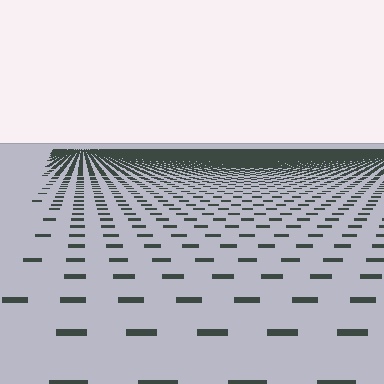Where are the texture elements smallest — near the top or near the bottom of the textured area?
Near the top.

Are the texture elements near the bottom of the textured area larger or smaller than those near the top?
Larger. Near the bottom, elements are closer to the viewer and appear at a bigger on-screen size.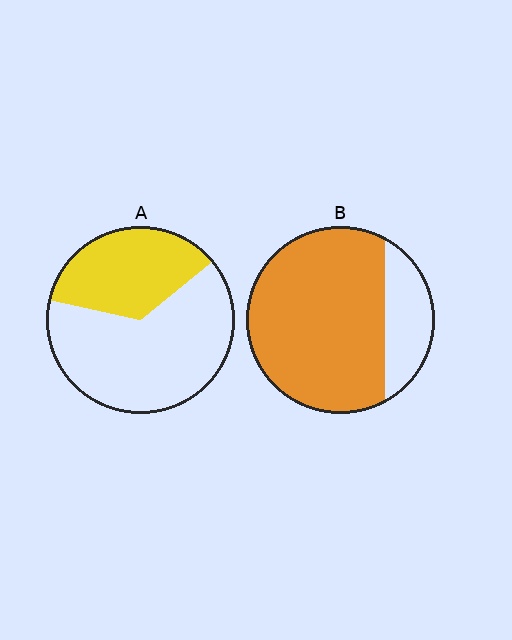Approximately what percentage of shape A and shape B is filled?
A is approximately 35% and B is approximately 80%.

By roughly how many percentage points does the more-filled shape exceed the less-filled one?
By roughly 45 percentage points (B over A).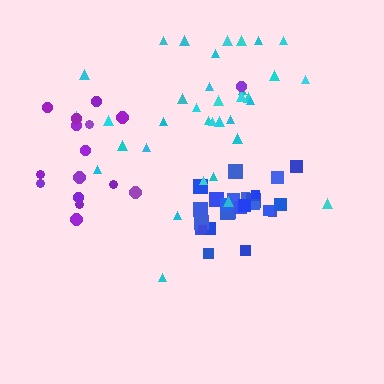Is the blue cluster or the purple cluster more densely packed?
Blue.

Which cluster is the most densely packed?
Blue.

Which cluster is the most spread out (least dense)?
Purple.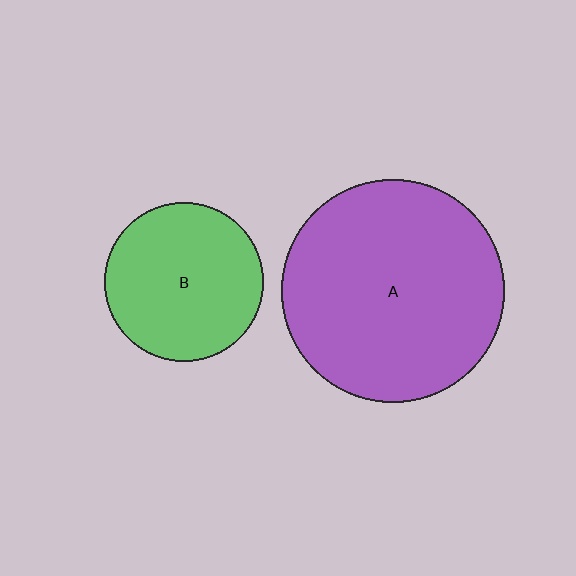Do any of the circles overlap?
No, none of the circles overlap.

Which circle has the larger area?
Circle A (purple).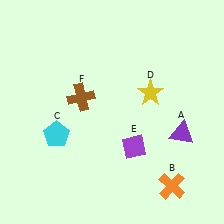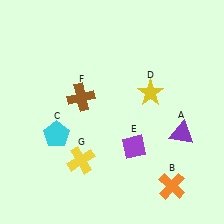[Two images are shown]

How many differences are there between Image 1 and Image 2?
There is 1 difference between the two images.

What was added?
A yellow cross (G) was added in Image 2.